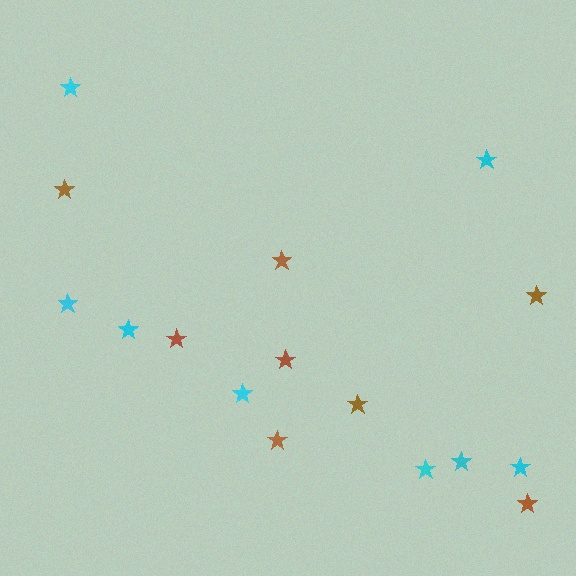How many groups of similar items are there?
There are 2 groups: one group of cyan stars (8) and one group of brown stars (8).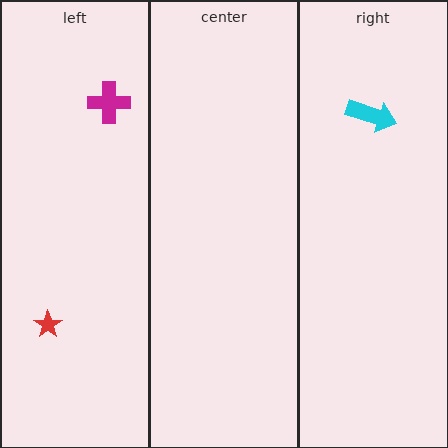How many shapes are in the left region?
2.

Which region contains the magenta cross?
The left region.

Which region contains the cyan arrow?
The right region.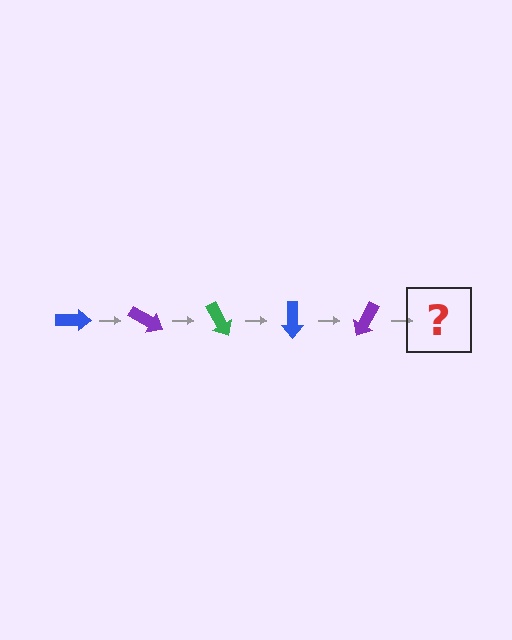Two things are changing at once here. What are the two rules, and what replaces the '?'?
The two rules are that it rotates 30 degrees each step and the color cycles through blue, purple, and green. The '?' should be a green arrow, rotated 150 degrees from the start.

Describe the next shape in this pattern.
It should be a green arrow, rotated 150 degrees from the start.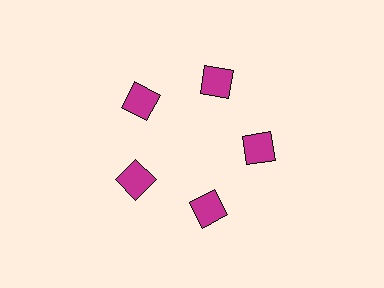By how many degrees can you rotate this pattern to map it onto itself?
The pattern maps onto itself every 72 degrees of rotation.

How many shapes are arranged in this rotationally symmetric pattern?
There are 5 shapes, arranged in 5 groups of 1.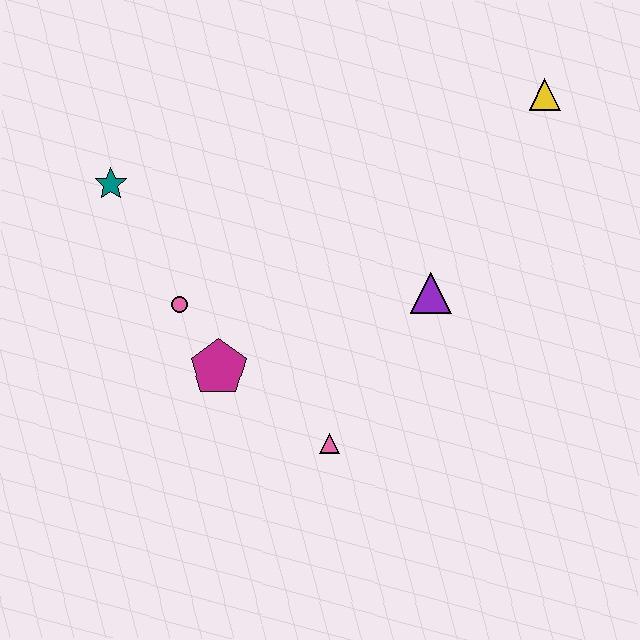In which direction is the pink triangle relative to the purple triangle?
The pink triangle is below the purple triangle.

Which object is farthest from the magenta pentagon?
The yellow triangle is farthest from the magenta pentagon.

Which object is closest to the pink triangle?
The magenta pentagon is closest to the pink triangle.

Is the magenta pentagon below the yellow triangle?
Yes